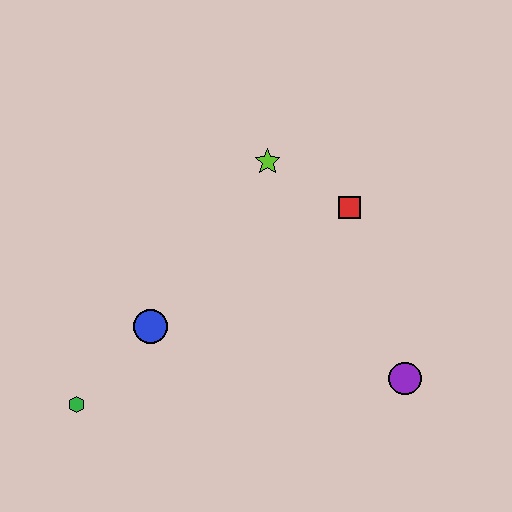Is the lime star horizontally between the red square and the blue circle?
Yes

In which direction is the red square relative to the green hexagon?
The red square is to the right of the green hexagon.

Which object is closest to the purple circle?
The red square is closest to the purple circle.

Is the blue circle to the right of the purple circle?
No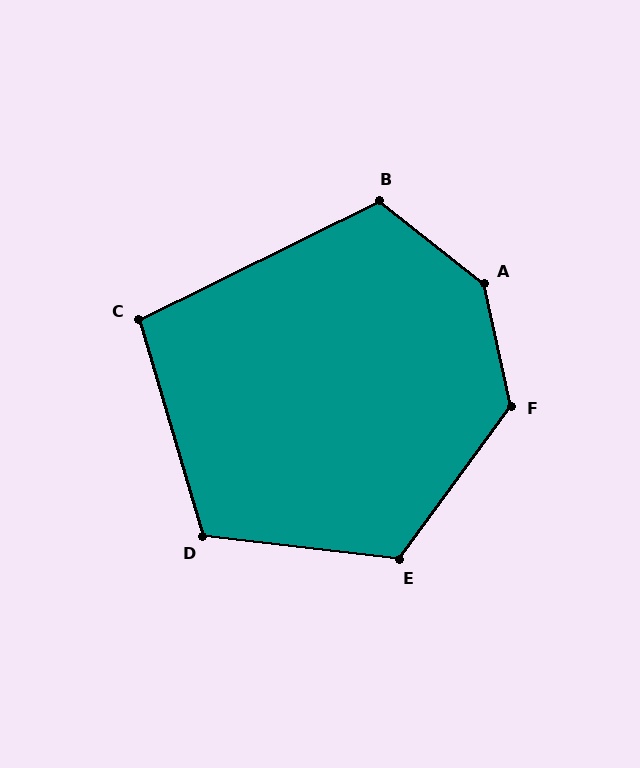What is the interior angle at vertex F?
Approximately 131 degrees (obtuse).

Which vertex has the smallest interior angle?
C, at approximately 100 degrees.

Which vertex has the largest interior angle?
A, at approximately 141 degrees.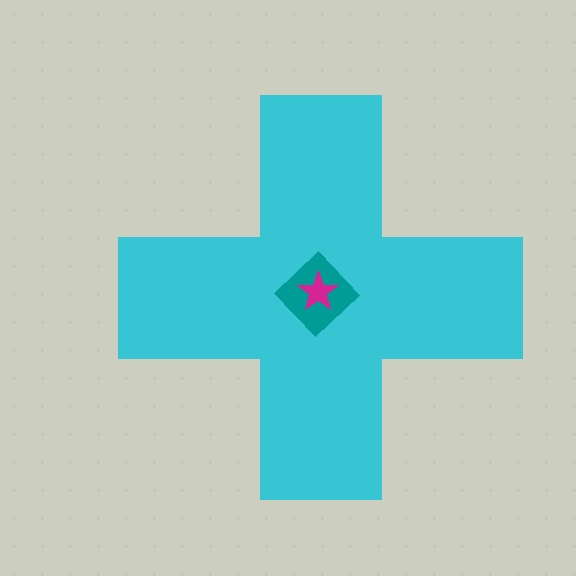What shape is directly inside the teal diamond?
The magenta star.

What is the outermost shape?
The cyan cross.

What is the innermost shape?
The magenta star.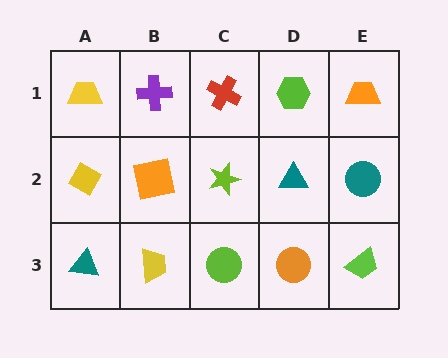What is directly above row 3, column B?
An orange square.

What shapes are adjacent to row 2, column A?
A yellow trapezoid (row 1, column A), a teal triangle (row 3, column A), an orange square (row 2, column B).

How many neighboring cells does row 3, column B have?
3.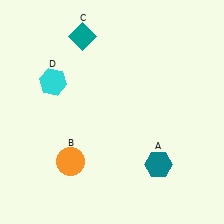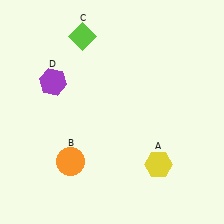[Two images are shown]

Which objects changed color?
A changed from teal to yellow. C changed from teal to lime. D changed from cyan to purple.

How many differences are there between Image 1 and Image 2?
There are 3 differences between the two images.